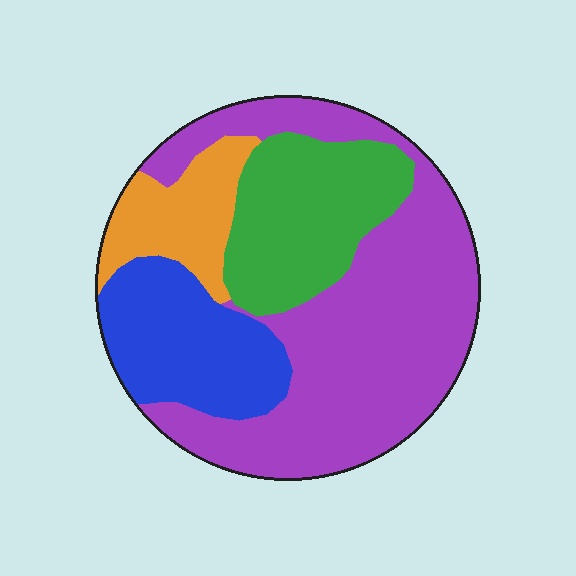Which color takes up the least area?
Orange, at roughly 10%.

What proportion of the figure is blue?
Blue takes up about one fifth (1/5) of the figure.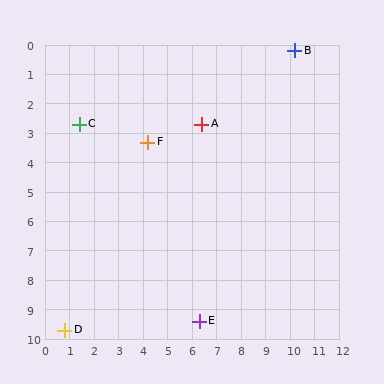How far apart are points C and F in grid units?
Points C and F are about 2.9 grid units apart.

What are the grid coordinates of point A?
Point A is at approximately (6.4, 2.7).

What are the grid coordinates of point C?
Point C is at approximately (1.4, 2.7).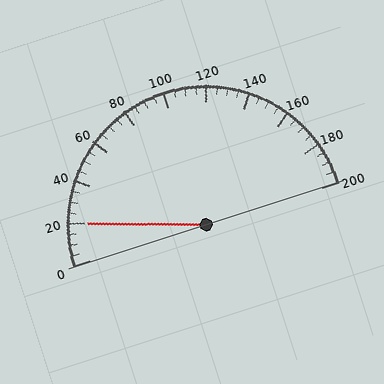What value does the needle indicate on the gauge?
The needle indicates approximately 20.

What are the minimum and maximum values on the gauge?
The gauge ranges from 0 to 200.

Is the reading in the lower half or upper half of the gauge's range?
The reading is in the lower half of the range (0 to 200).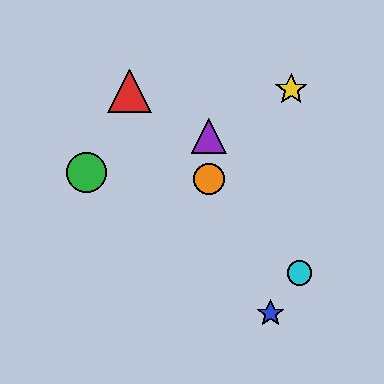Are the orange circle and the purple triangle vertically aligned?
Yes, both are at x≈209.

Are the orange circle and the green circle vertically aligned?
No, the orange circle is at x≈209 and the green circle is at x≈87.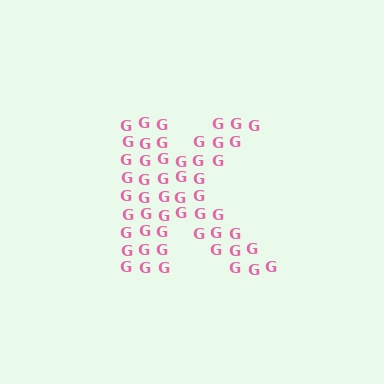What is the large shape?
The large shape is the letter K.